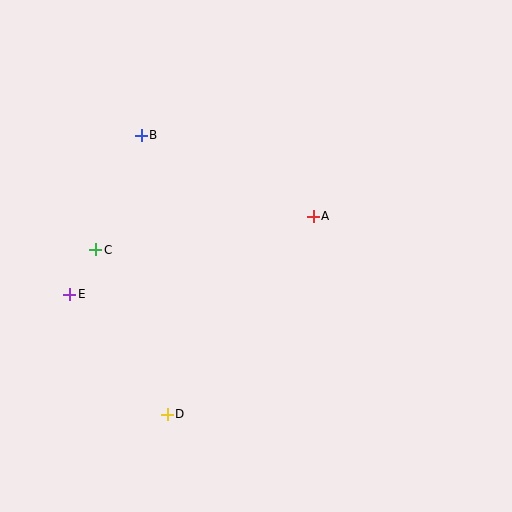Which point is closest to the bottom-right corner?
Point A is closest to the bottom-right corner.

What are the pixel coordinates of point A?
Point A is at (313, 216).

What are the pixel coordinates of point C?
Point C is at (96, 250).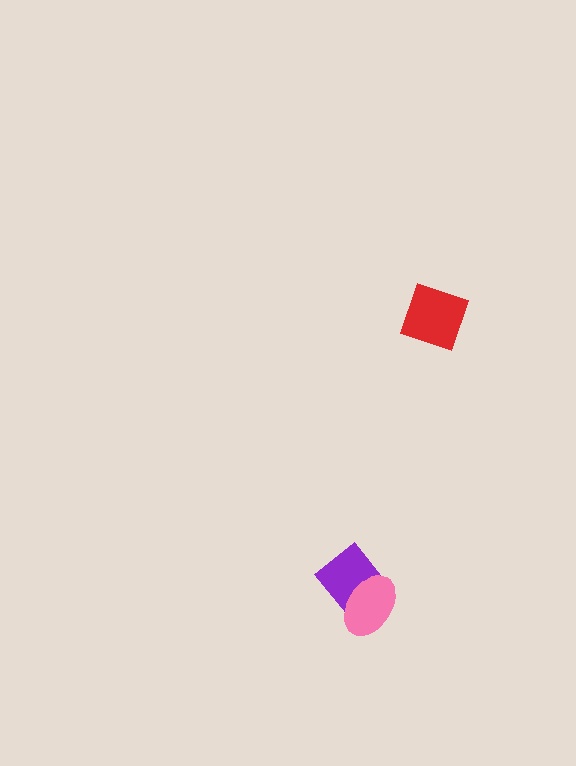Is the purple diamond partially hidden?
Yes, it is partially covered by another shape.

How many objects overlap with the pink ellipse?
1 object overlaps with the pink ellipse.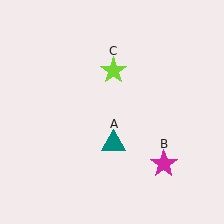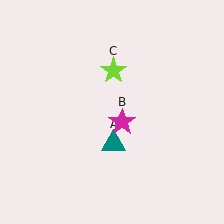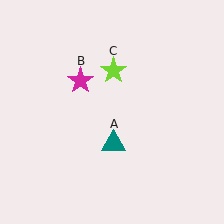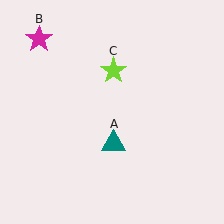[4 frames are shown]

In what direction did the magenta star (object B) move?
The magenta star (object B) moved up and to the left.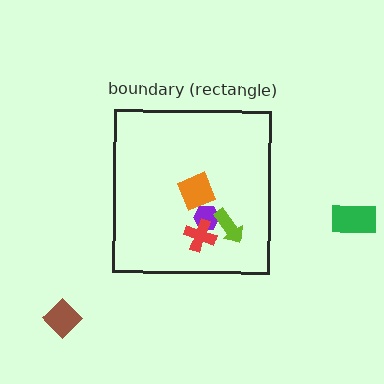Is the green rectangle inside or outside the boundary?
Outside.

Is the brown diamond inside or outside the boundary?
Outside.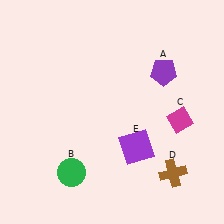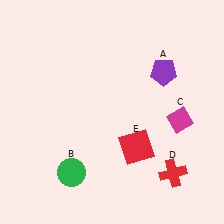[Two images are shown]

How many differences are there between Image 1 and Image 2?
There are 2 differences between the two images.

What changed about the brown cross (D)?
In Image 1, D is brown. In Image 2, it changed to red.